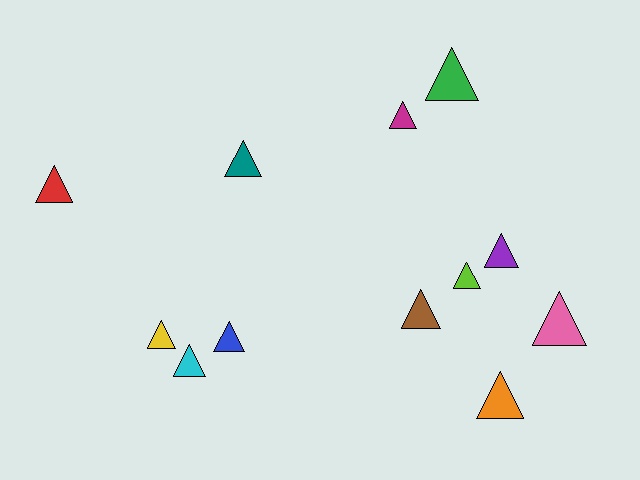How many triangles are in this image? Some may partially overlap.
There are 12 triangles.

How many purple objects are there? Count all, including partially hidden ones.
There is 1 purple object.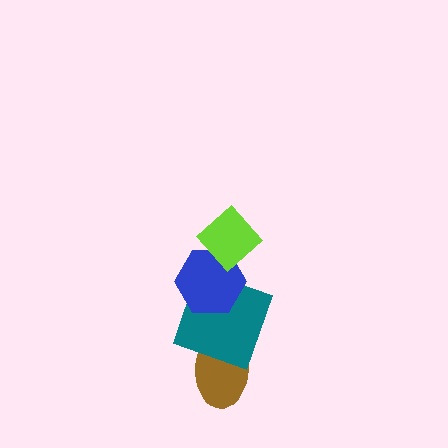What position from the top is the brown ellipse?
The brown ellipse is 4th from the top.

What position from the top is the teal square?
The teal square is 3rd from the top.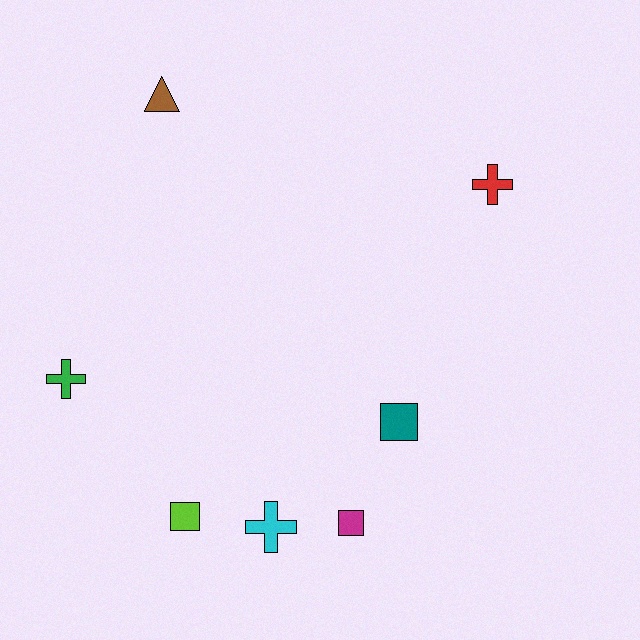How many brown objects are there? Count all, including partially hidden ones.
There is 1 brown object.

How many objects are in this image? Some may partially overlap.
There are 7 objects.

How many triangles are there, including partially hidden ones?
There is 1 triangle.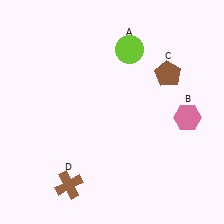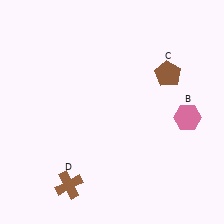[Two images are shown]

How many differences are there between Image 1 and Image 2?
There is 1 difference between the two images.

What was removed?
The lime circle (A) was removed in Image 2.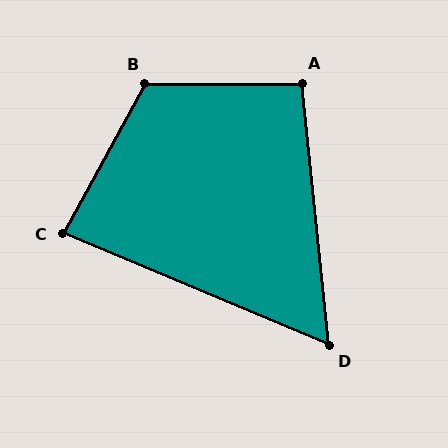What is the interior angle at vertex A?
Approximately 96 degrees (obtuse).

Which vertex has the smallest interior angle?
D, at approximately 61 degrees.